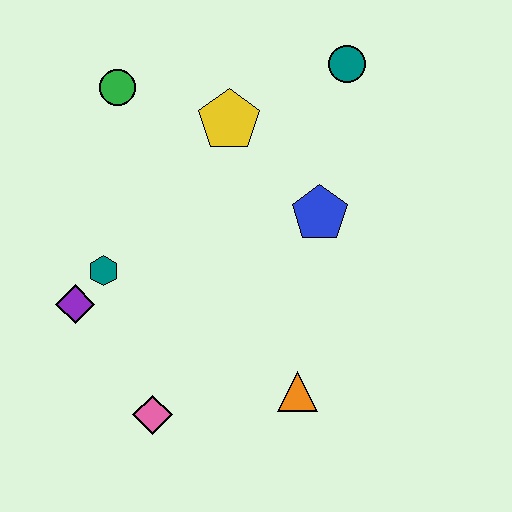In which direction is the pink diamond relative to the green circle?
The pink diamond is below the green circle.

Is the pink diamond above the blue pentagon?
No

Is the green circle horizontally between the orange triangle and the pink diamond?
No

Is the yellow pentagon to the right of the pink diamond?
Yes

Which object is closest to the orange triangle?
The pink diamond is closest to the orange triangle.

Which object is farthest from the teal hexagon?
The teal circle is farthest from the teal hexagon.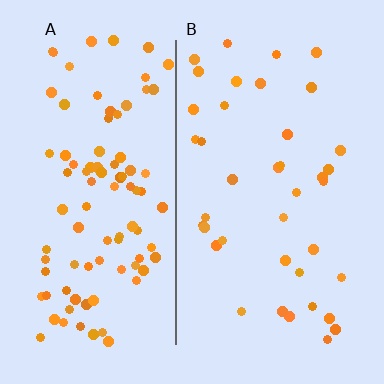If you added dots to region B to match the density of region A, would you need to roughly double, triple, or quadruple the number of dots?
Approximately double.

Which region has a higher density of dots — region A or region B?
A (the left).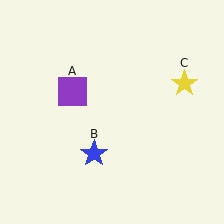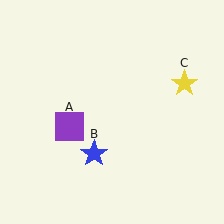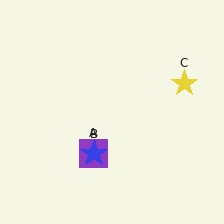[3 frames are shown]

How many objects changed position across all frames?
1 object changed position: purple square (object A).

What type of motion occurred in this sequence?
The purple square (object A) rotated counterclockwise around the center of the scene.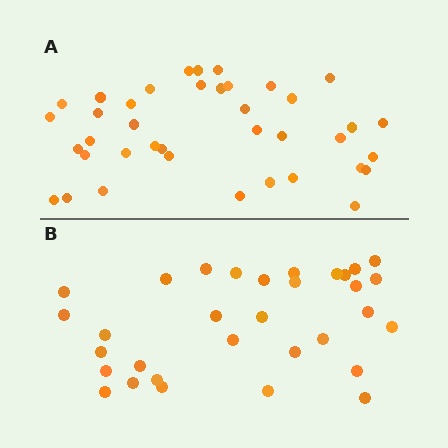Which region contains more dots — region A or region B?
Region A (the top region) has more dots.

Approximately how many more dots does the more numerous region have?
Region A has roughly 8 or so more dots than region B.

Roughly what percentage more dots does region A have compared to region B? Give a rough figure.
About 20% more.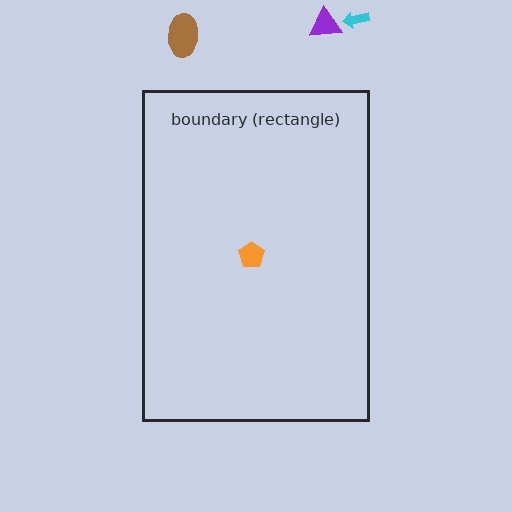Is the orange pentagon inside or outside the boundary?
Inside.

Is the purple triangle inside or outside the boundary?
Outside.